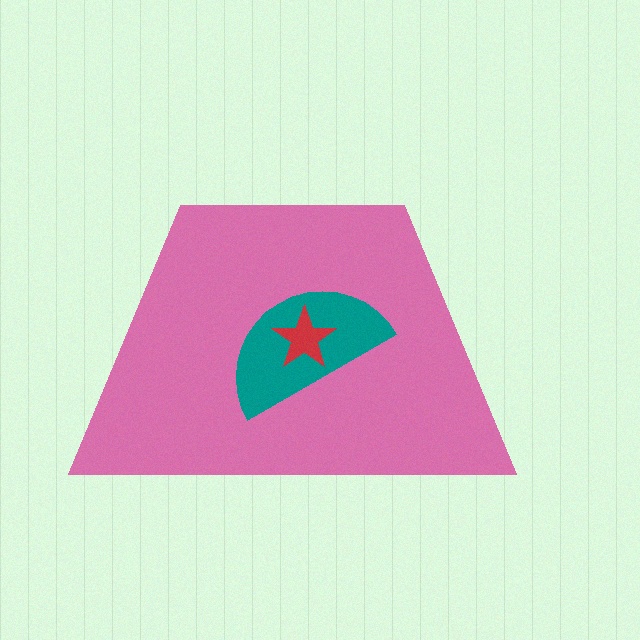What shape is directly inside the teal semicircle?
The red star.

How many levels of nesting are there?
3.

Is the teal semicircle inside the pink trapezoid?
Yes.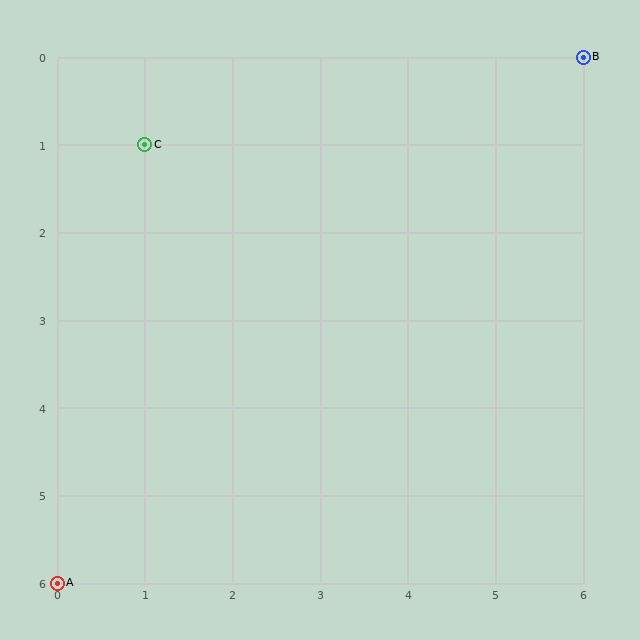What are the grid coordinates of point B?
Point B is at grid coordinates (6, 0).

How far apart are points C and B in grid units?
Points C and B are 5 columns and 1 row apart (about 5.1 grid units diagonally).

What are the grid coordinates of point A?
Point A is at grid coordinates (0, 6).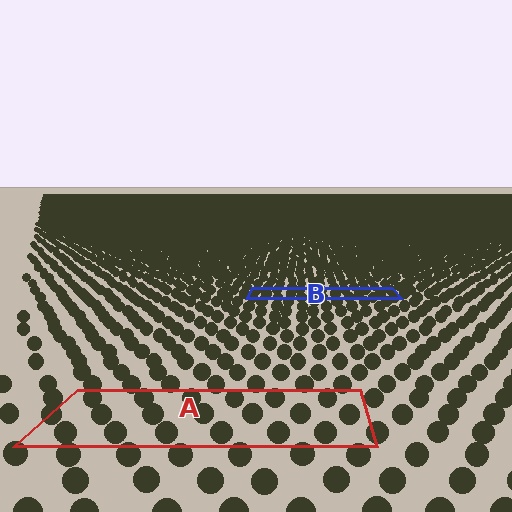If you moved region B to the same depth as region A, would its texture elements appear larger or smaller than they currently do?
They would appear larger. At a closer depth, the same texture elements are projected at a bigger on-screen size.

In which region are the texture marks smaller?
The texture marks are smaller in region B, because it is farther away.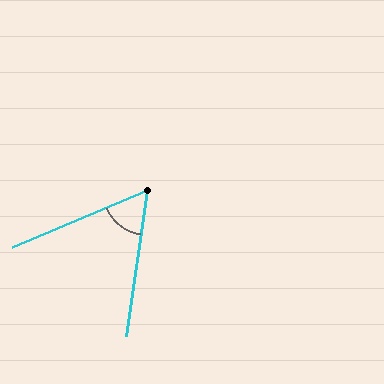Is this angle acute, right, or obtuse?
It is acute.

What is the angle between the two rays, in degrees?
Approximately 58 degrees.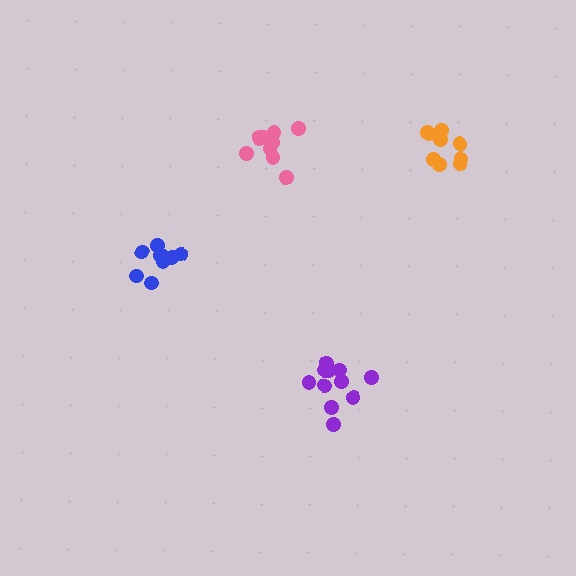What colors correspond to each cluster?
The clusters are colored: pink, blue, purple, orange.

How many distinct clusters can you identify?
There are 4 distinct clusters.